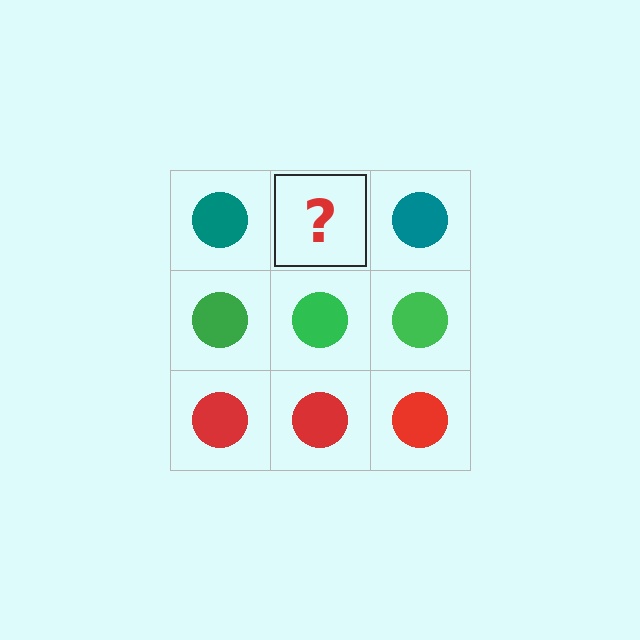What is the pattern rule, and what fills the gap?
The rule is that each row has a consistent color. The gap should be filled with a teal circle.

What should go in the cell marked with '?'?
The missing cell should contain a teal circle.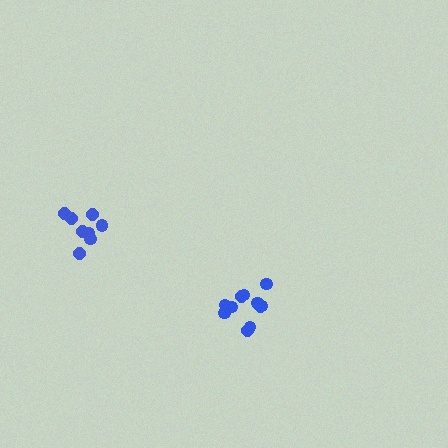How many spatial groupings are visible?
There are 2 spatial groupings.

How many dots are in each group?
Group 1: 8 dots, Group 2: 13 dots (21 total).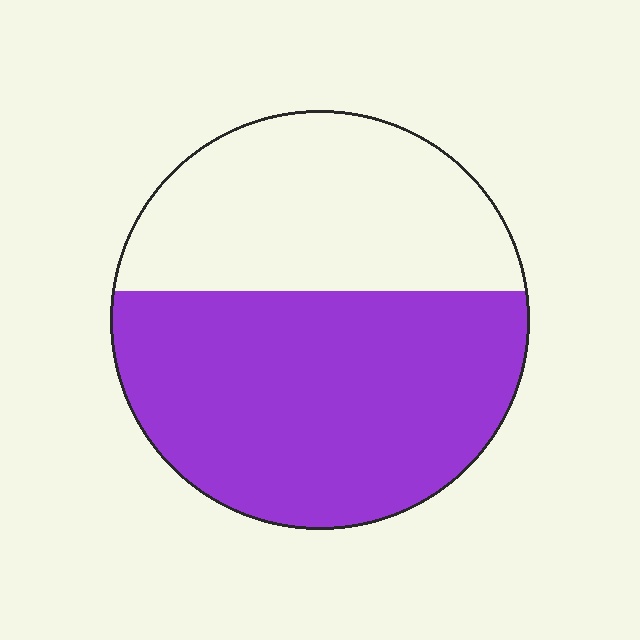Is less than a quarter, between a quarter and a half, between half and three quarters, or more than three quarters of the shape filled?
Between half and three quarters.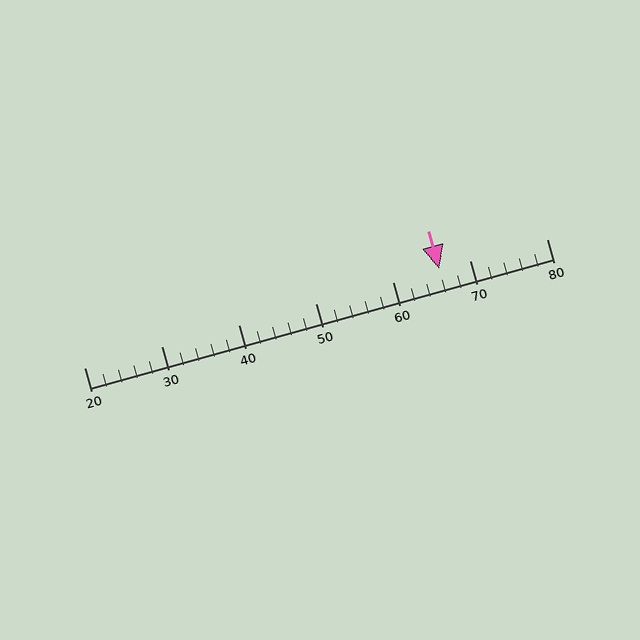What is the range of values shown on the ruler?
The ruler shows values from 20 to 80.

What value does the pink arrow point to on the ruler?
The pink arrow points to approximately 66.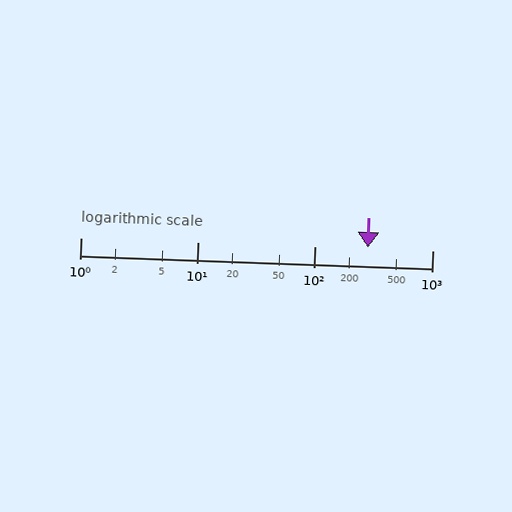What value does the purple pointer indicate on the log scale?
The pointer indicates approximately 280.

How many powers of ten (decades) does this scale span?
The scale spans 3 decades, from 1 to 1000.